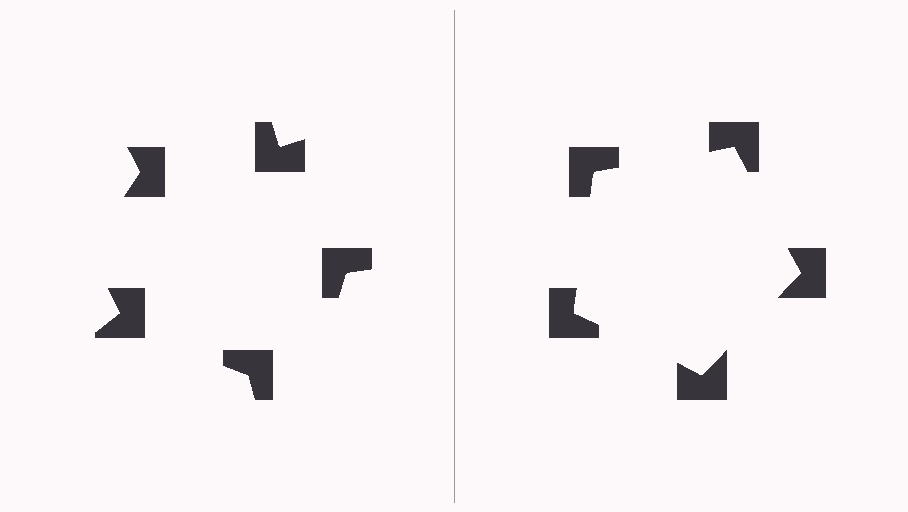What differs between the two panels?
The notched squares are positioned identically on both sides; only the wedge orientations differ. On the right they align to a pentagon; on the left they are misaligned.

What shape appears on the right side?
An illusory pentagon.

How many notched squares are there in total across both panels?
10 — 5 on each side.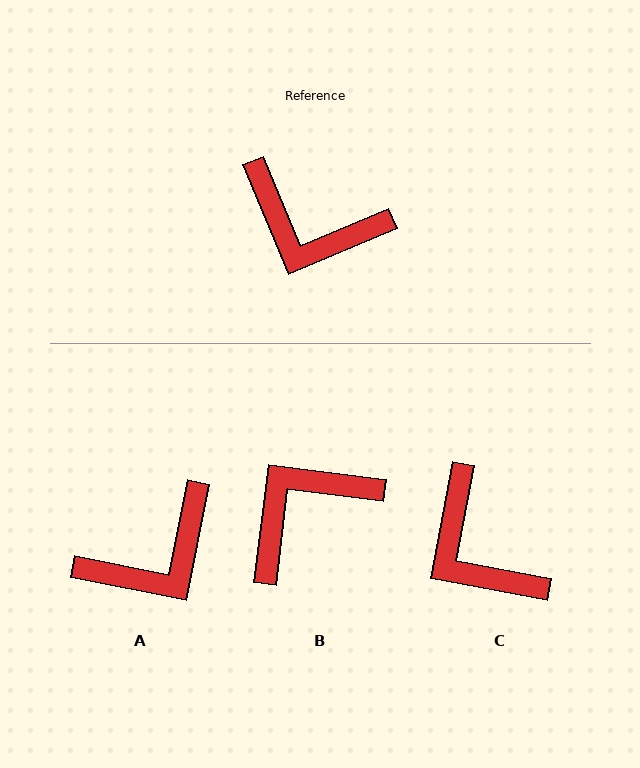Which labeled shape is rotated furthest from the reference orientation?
B, about 120 degrees away.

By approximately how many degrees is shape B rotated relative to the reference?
Approximately 120 degrees clockwise.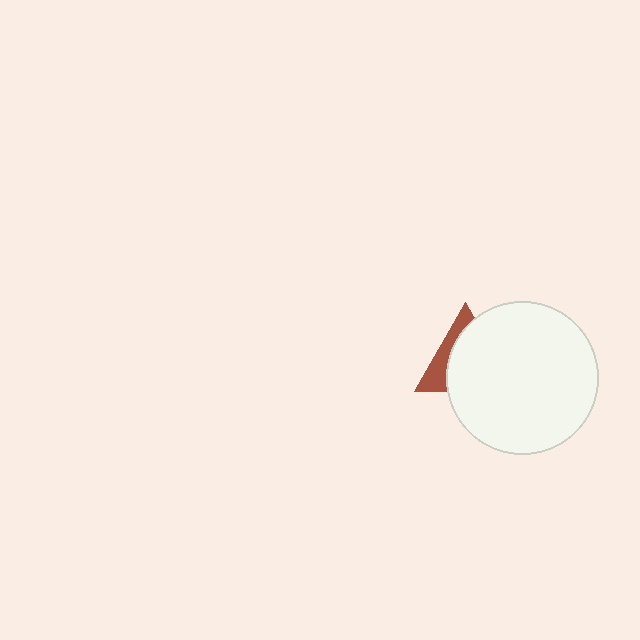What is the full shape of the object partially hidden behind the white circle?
The partially hidden object is a brown triangle.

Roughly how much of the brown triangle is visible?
A small part of it is visible (roughly 32%).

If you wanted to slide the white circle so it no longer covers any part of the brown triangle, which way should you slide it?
Slide it right — that is the most direct way to separate the two shapes.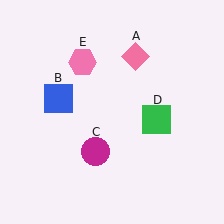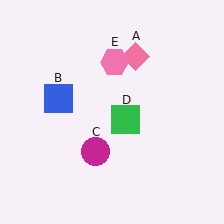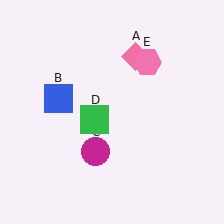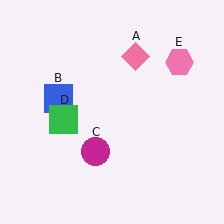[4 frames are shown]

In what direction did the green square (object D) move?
The green square (object D) moved left.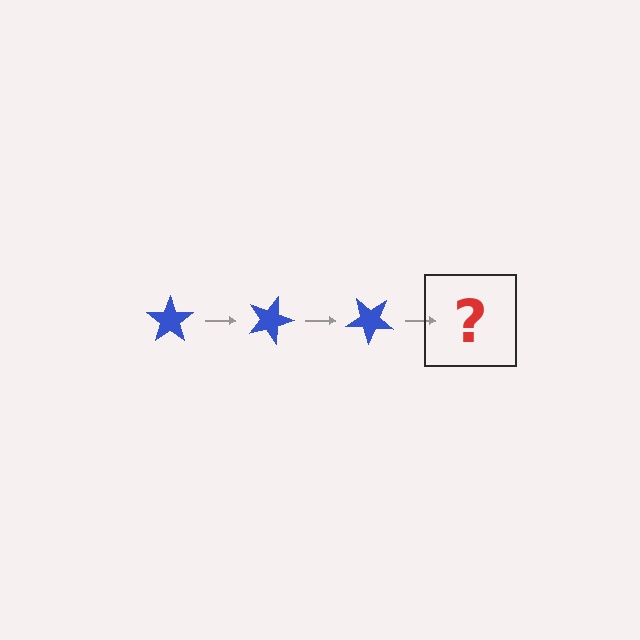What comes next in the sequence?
The next element should be a blue star rotated 60 degrees.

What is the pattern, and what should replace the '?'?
The pattern is that the star rotates 20 degrees each step. The '?' should be a blue star rotated 60 degrees.